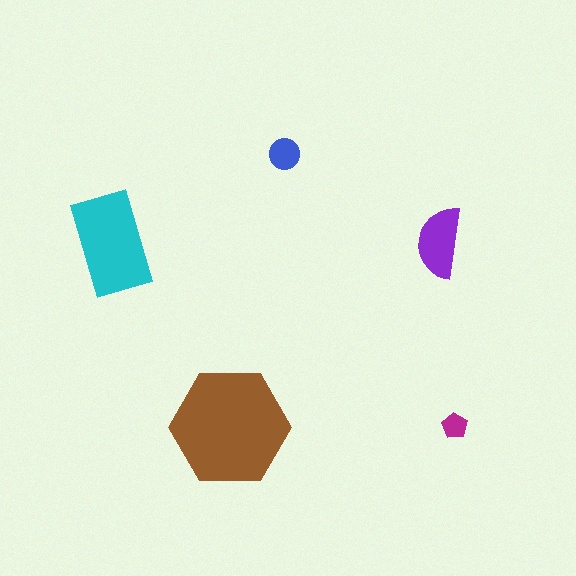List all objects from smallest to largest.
The magenta pentagon, the blue circle, the purple semicircle, the cyan rectangle, the brown hexagon.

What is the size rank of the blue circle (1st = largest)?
4th.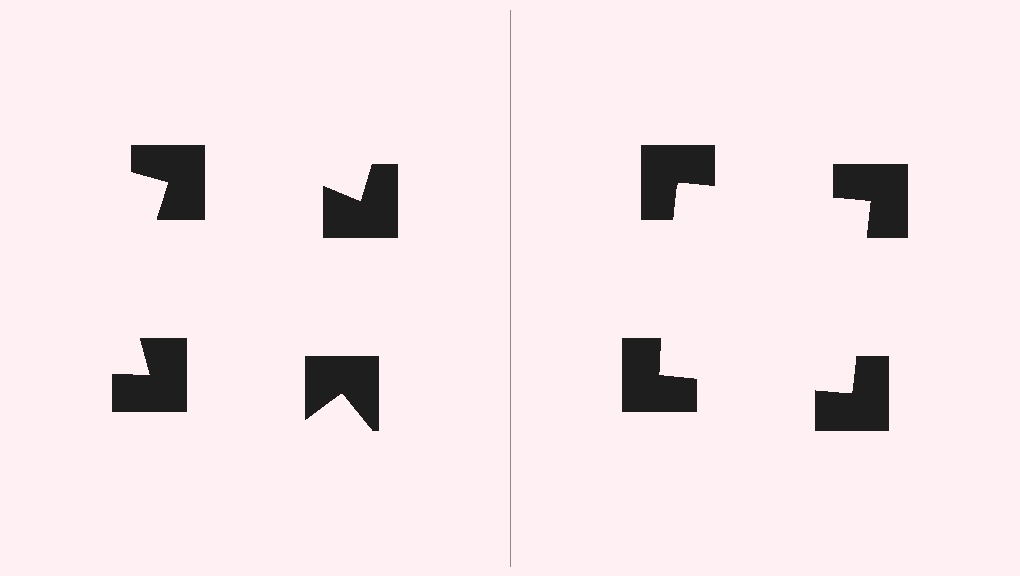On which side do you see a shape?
An illusory square appears on the right side. On the left side the wedge cuts are rotated, so no coherent shape forms.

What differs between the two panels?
The notched squares are positioned identically on both sides; only the wedge orientations differ. On the right they align to a square; on the left they are misaligned.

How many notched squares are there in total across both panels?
8 — 4 on each side.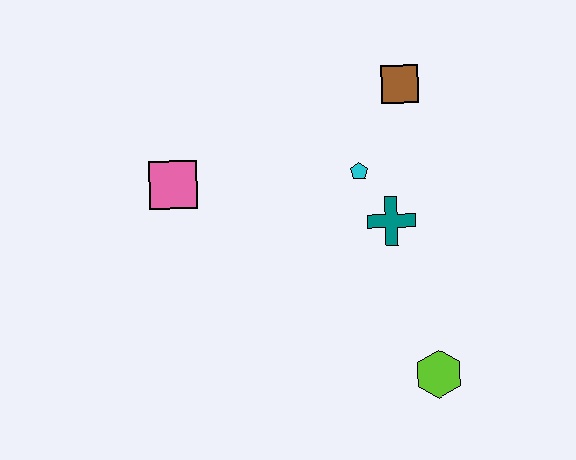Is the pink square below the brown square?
Yes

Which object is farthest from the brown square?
The lime hexagon is farthest from the brown square.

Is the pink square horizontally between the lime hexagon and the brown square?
No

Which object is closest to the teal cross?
The cyan pentagon is closest to the teal cross.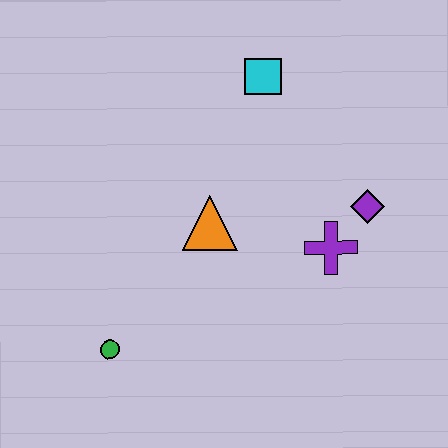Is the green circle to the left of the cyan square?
Yes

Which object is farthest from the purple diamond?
The green circle is farthest from the purple diamond.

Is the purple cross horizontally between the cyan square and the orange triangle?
No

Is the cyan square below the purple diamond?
No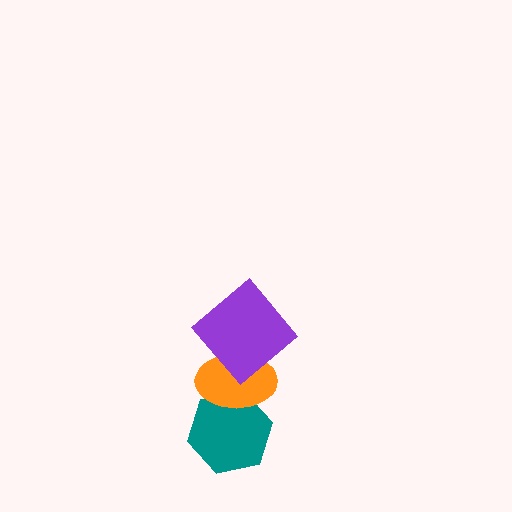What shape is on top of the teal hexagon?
The orange ellipse is on top of the teal hexagon.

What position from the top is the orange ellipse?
The orange ellipse is 2nd from the top.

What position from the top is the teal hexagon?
The teal hexagon is 3rd from the top.